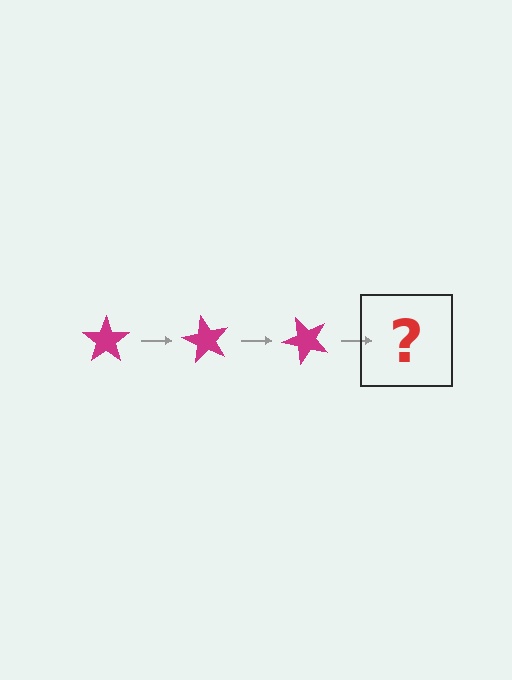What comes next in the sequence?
The next element should be a magenta star rotated 180 degrees.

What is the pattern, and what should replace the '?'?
The pattern is that the star rotates 60 degrees each step. The '?' should be a magenta star rotated 180 degrees.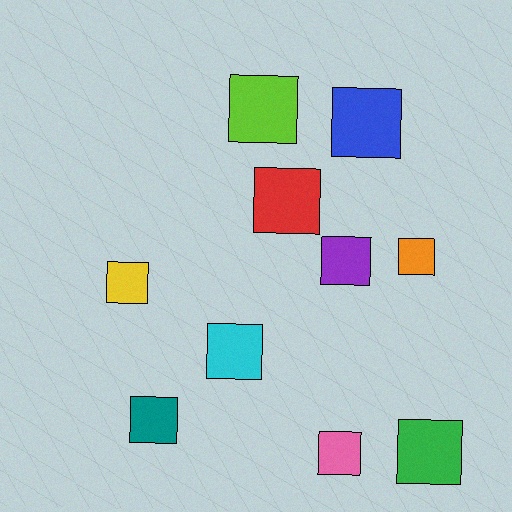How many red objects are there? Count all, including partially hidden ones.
There is 1 red object.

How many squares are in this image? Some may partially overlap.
There are 10 squares.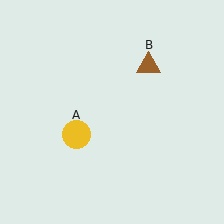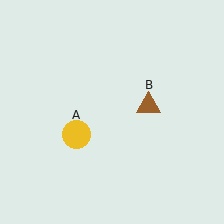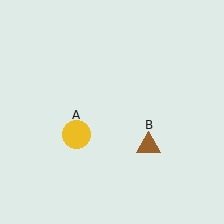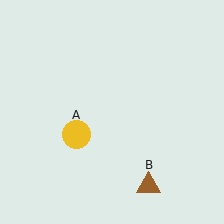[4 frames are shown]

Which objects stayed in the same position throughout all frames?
Yellow circle (object A) remained stationary.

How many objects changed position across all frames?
1 object changed position: brown triangle (object B).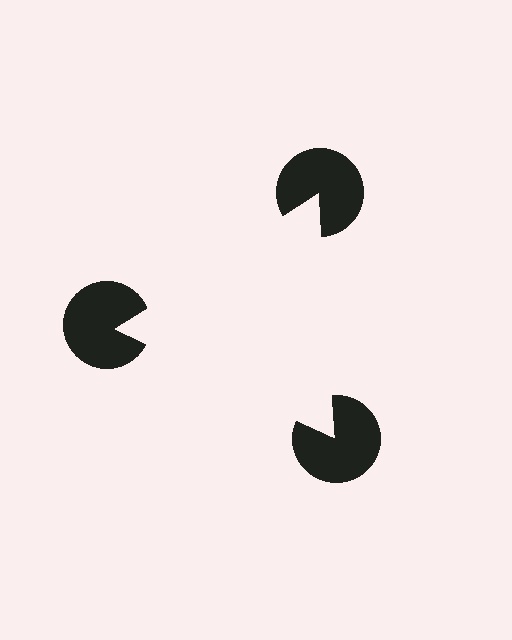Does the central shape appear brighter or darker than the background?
It typically appears slightly brighter than the background, even though no actual brightness change is drawn.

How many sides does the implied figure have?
3 sides.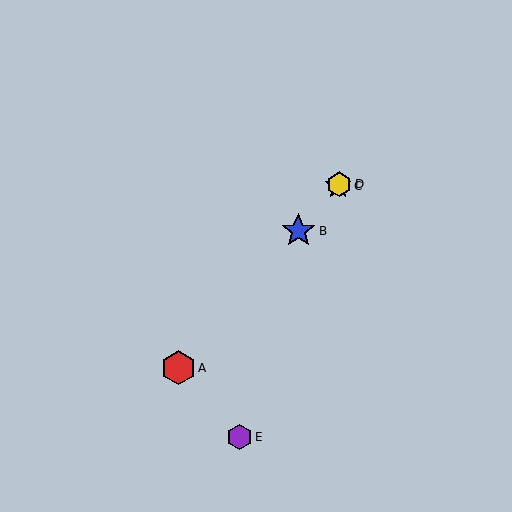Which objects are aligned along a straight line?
Objects A, B, C, D are aligned along a straight line.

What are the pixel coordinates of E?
Object E is at (240, 437).